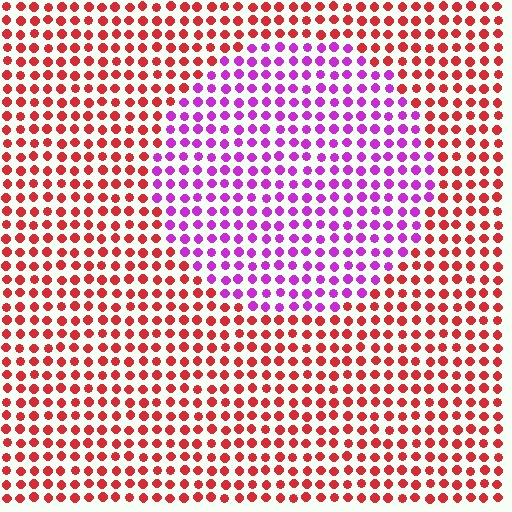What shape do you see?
I see a circle.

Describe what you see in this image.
The image is filled with small red elements in a uniform arrangement. A circle-shaped region is visible where the elements are tinted to a slightly different hue, forming a subtle color boundary.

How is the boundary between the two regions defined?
The boundary is defined purely by a slight shift in hue (about 60 degrees). Spacing, size, and orientation are identical on both sides.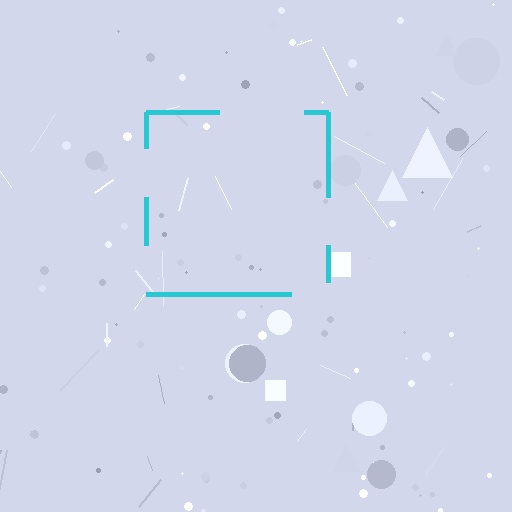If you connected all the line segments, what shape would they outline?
They would outline a square.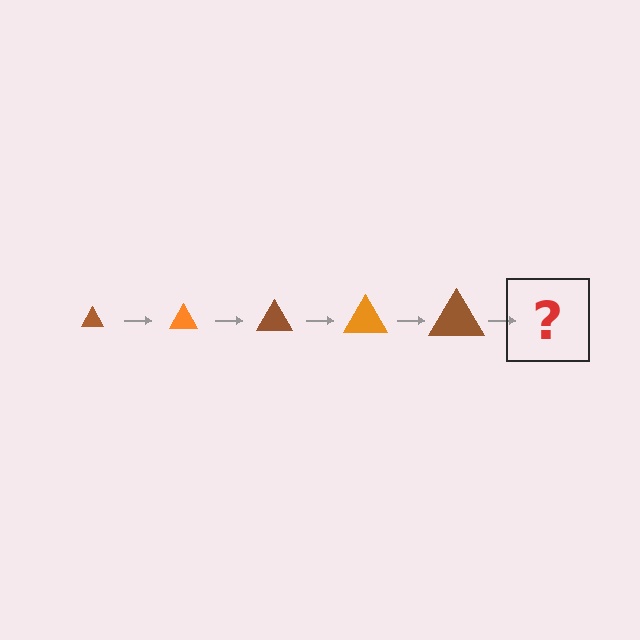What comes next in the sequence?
The next element should be an orange triangle, larger than the previous one.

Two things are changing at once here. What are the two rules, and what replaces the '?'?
The two rules are that the triangle grows larger each step and the color cycles through brown and orange. The '?' should be an orange triangle, larger than the previous one.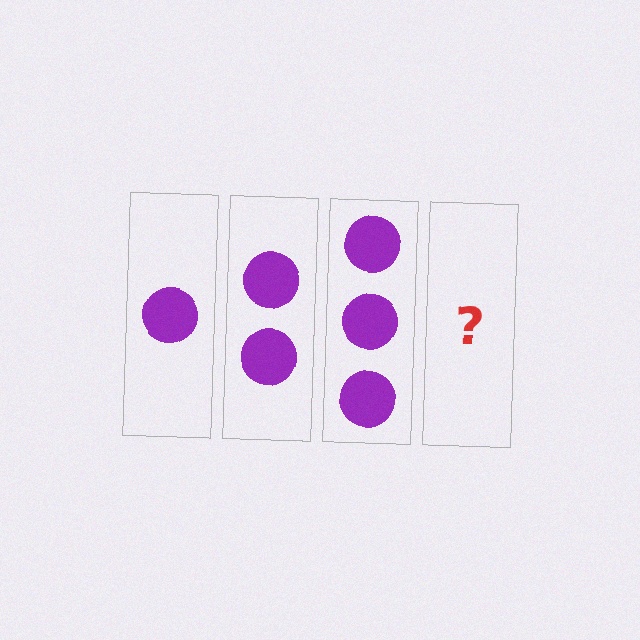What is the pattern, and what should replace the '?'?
The pattern is that each step adds one more circle. The '?' should be 4 circles.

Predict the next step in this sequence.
The next step is 4 circles.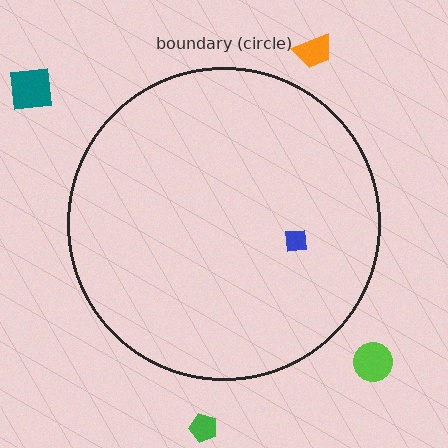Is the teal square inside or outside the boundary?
Outside.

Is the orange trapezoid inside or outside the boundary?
Outside.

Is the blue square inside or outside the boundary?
Inside.